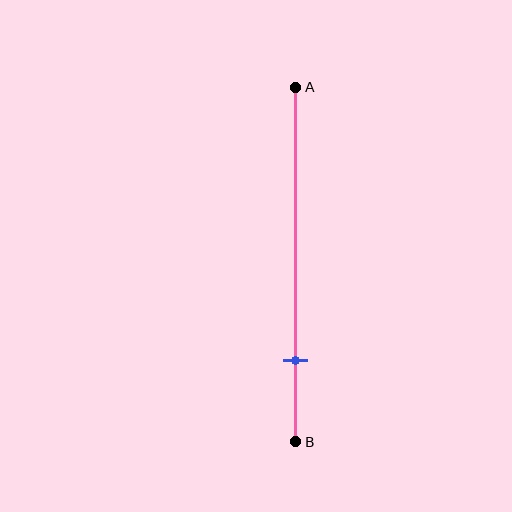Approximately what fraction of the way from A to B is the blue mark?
The blue mark is approximately 75% of the way from A to B.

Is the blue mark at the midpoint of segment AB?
No, the mark is at about 75% from A, not at the 50% midpoint.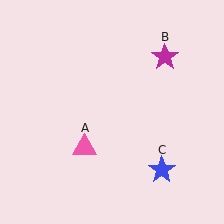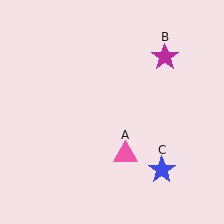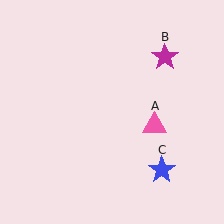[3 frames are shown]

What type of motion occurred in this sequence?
The pink triangle (object A) rotated counterclockwise around the center of the scene.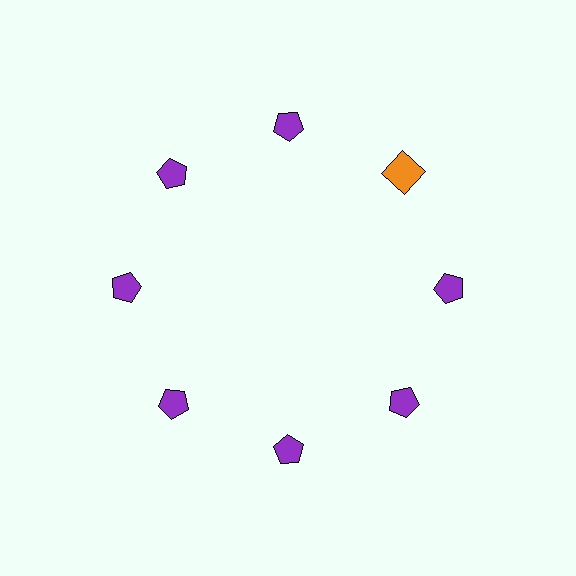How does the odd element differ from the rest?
It differs in both color (orange instead of purple) and shape (square instead of pentagon).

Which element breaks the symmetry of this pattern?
The orange square at roughly the 2 o'clock position breaks the symmetry. All other shapes are purple pentagons.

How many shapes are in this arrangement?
There are 8 shapes arranged in a ring pattern.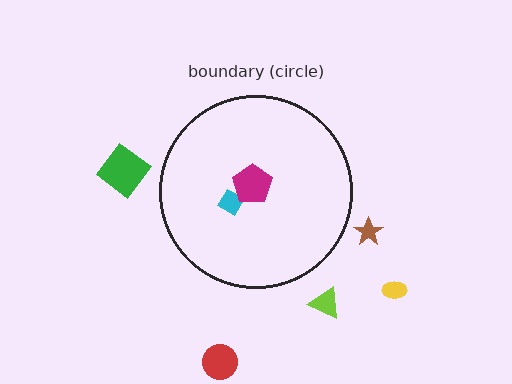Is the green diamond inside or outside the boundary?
Outside.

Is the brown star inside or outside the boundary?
Outside.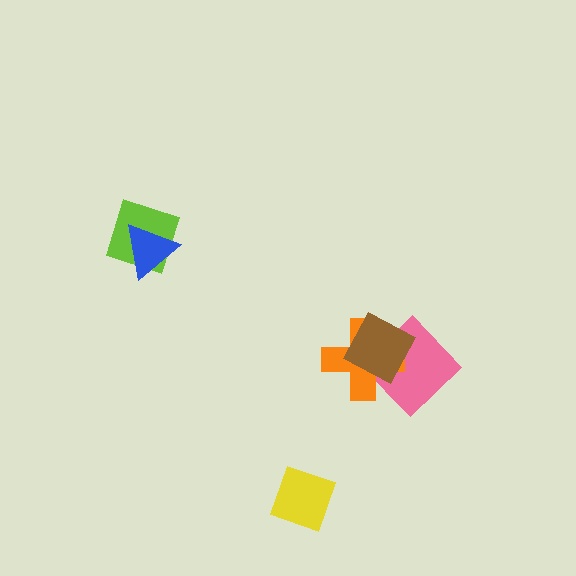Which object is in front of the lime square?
The blue triangle is in front of the lime square.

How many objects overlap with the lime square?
1 object overlaps with the lime square.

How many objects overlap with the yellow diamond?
0 objects overlap with the yellow diamond.